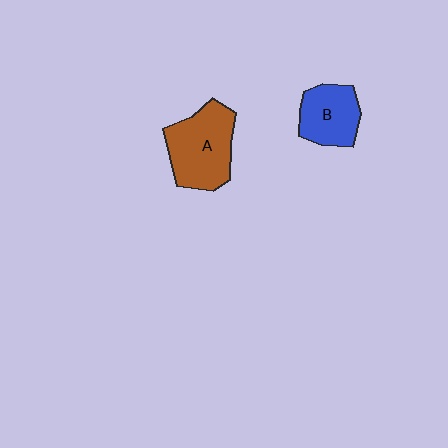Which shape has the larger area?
Shape A (brown).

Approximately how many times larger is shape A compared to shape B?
Approximately 1.4 times.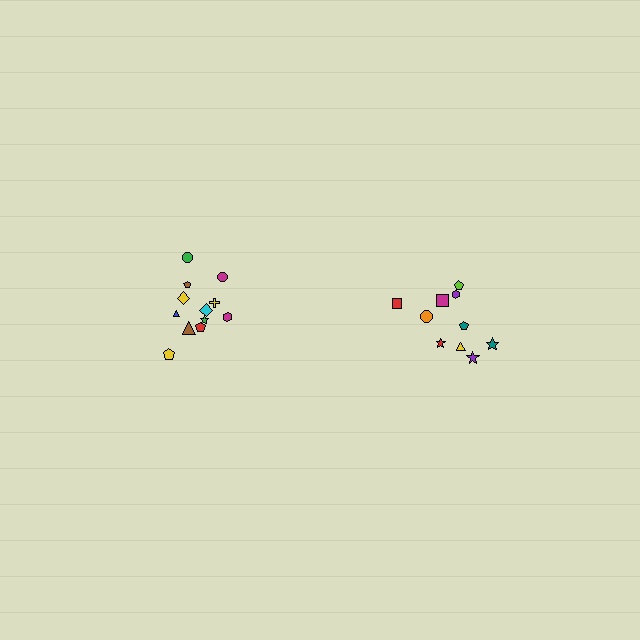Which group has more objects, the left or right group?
The left group.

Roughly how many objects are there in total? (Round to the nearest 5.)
Roughly 20 objects in total.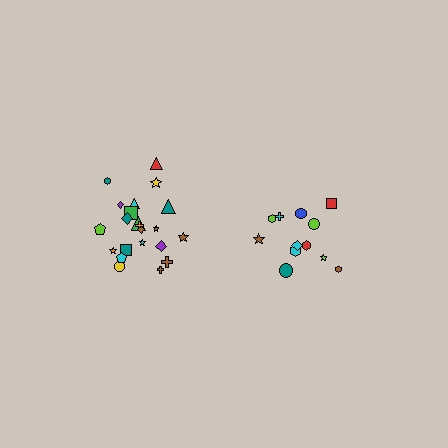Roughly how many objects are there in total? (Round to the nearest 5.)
Roughly 35 objects in total.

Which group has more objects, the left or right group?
The left group.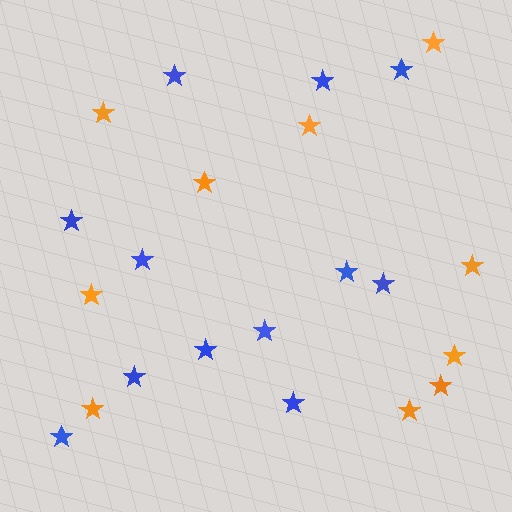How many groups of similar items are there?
There are 2 groups: one group of blue stars (12) and one group of orange stars (10).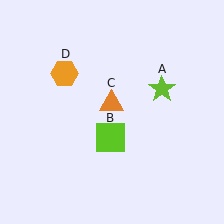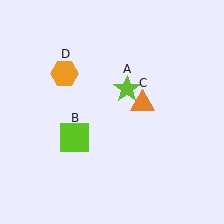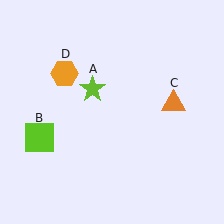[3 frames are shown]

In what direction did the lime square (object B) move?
The lime square (object B) moved left.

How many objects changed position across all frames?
3 objects changed position: lime star (object A), lime square (object B), orange triangle (object C).